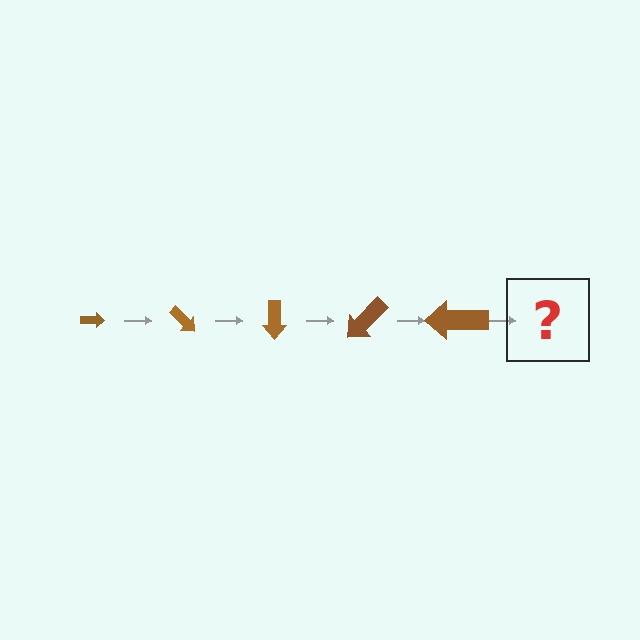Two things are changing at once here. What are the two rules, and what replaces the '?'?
The two rules are that the arrow grows larger each step and it rotates 45 degrees each step. The '?' should be an arrow, larger than the previous one and rotated 225 degrees from the start.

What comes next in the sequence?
The next element should be an arrow, larger than the previous one and rotated 225 degrees from the start.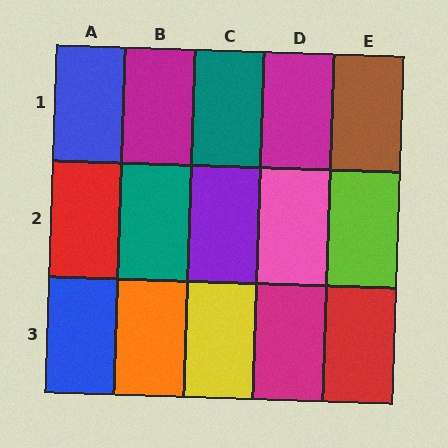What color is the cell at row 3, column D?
Magenta.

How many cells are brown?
1 cell is brown.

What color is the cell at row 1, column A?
Blue.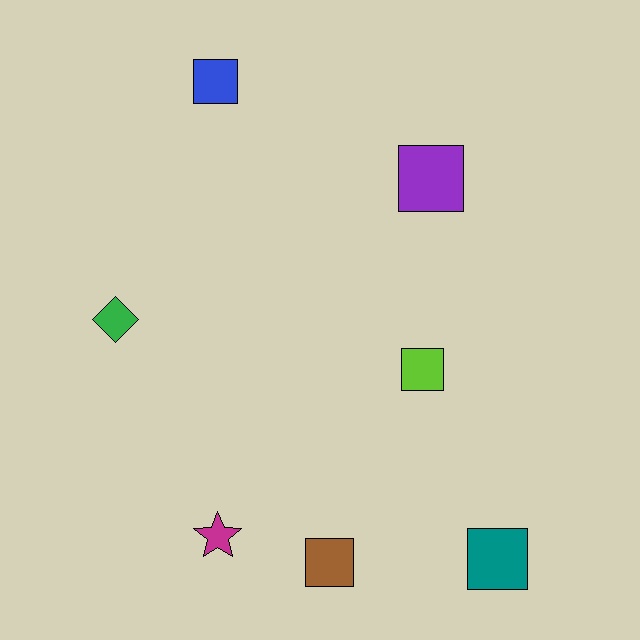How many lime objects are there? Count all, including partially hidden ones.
There is 1 lime object.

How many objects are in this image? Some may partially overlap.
There are 7 objects.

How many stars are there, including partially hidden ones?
There is 1 star.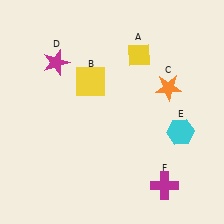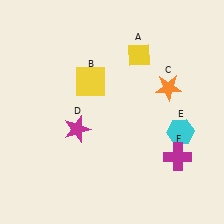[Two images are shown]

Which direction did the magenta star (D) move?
The magenta star (D) moved down.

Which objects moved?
The objects that moved are: the magenta star (D), the magenta cross (F).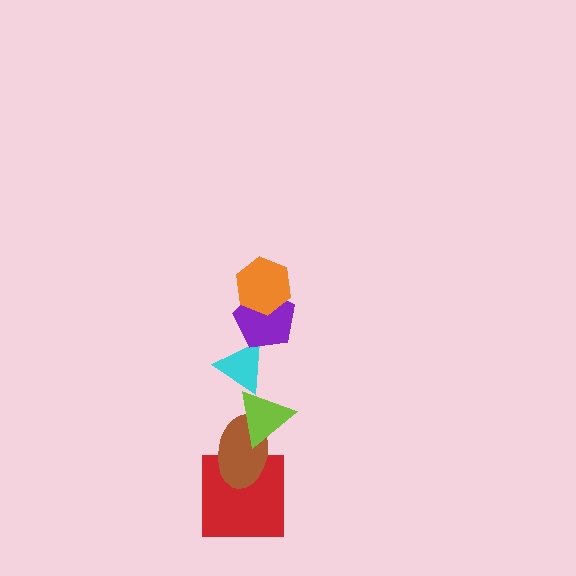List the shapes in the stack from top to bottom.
From top to bottom: the orange hexagon, the purple pentagon, the cyan triangle, the lime triangle, the brown ellipse, the red square.